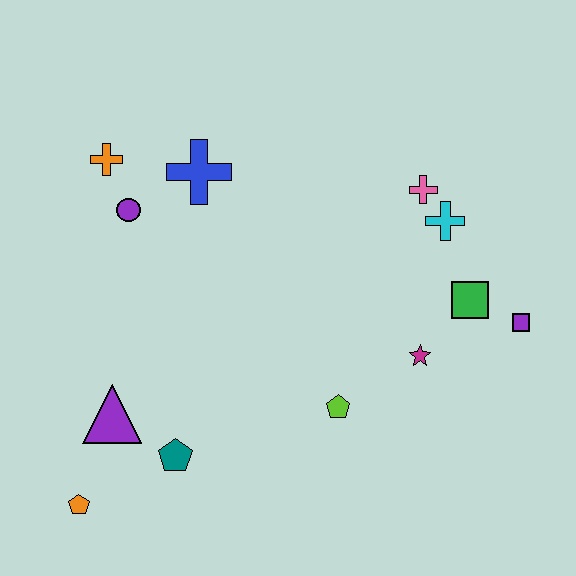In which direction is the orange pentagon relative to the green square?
The orange pentagon is to the left of the green square.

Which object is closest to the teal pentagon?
The purple triangle is closest to the teal pentagon.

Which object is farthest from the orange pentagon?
The purple square is farthest from the orange pentagon.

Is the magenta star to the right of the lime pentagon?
Yes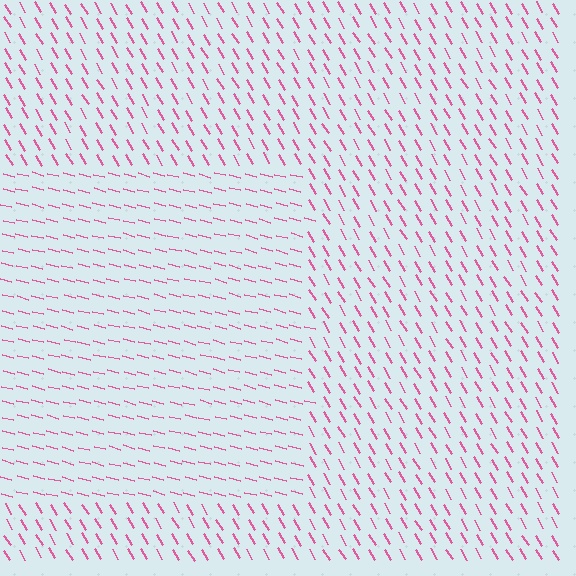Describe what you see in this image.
The image is filled with small pink line segments. A rectangle region in the image has lines oriented differently from the surrounding lines, creating a visible texture boundary.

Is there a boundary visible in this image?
Yes, there is a texture boundary formed by a change in line orientation.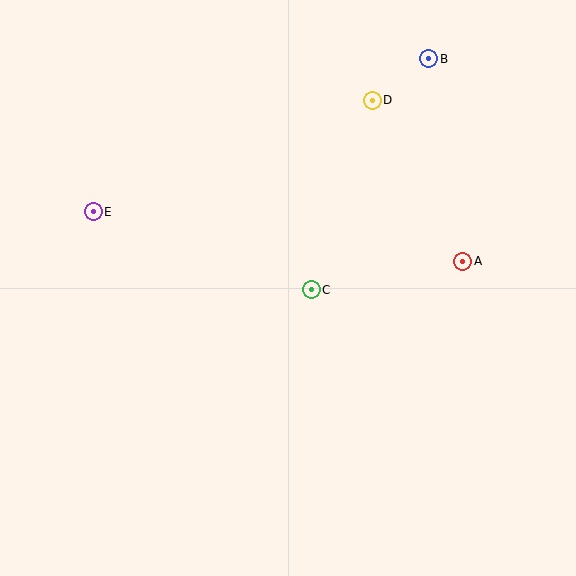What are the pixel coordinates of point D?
Point D is at (372, 100).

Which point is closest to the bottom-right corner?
Point A is closest to the bottom-right corner.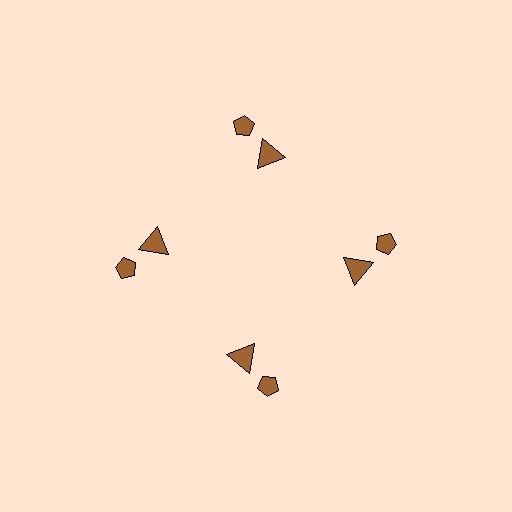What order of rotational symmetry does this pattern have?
This pattern has 4-fold rotational symmetry.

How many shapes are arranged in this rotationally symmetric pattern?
There are 8 shapes, arranged in 4 groups of 2.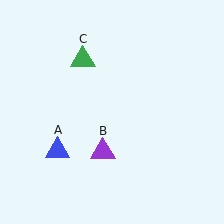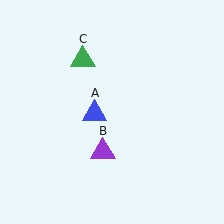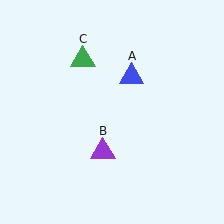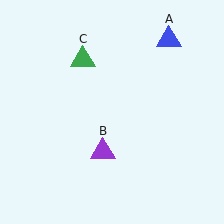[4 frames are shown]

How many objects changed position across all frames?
1 object changed position: blue triangle (object A).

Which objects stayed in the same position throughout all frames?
Purple triangle (object B) and green triangle (object C) remained stationary.